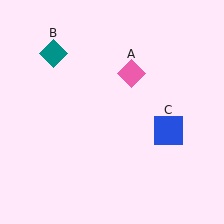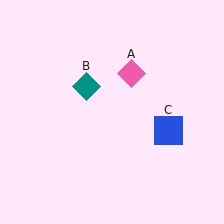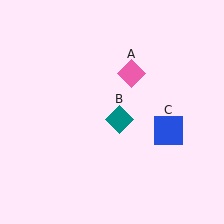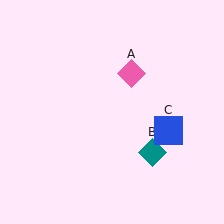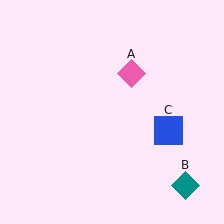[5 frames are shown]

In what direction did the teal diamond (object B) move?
The teal diamond (object B) moved down and to the right.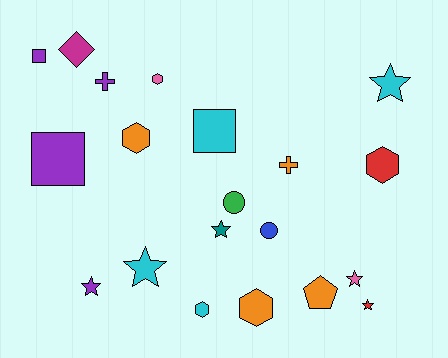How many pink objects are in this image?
There are 2 pink objects.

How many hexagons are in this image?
There are 5 hexagons.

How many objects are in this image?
There are 20 objects.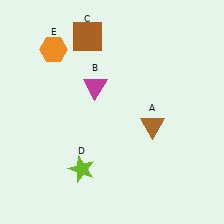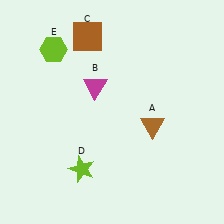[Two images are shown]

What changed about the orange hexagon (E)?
In Image 1, E is orange. In Image 2, it changed to lime.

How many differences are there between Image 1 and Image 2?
There is 1 difference between the two images.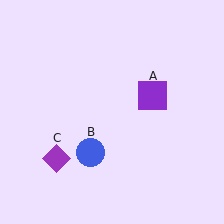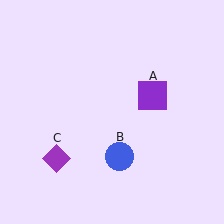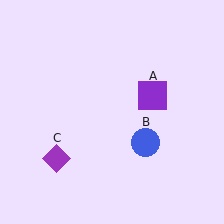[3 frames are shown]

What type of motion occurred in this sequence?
The blue circle (object B) rotated counterclockwise around the center of the scene.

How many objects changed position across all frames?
1 object changed position: blue circle (object B).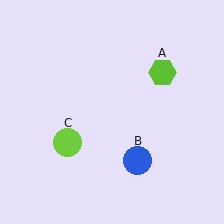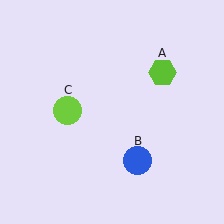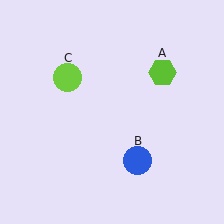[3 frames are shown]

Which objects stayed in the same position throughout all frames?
Lime hexagon (object A) and blue circle (object B) remained stationary.